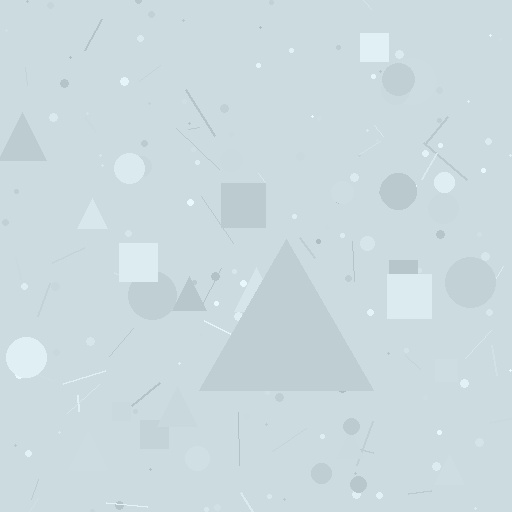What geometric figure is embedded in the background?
A triangle is embedded in the background.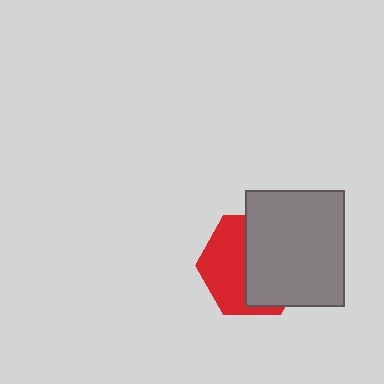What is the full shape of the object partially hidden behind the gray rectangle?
The partially hidden object is a red hexagon.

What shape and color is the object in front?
The object in front is a gray rectangle.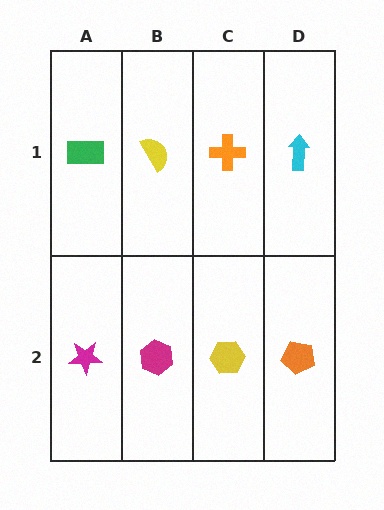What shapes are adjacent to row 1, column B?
A magenta hexagon (row 2, column B), a green rectangle (row 1, column A), an orange cross (row 1, column C).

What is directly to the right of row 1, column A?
A yellow semicircle.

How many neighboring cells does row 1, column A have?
2.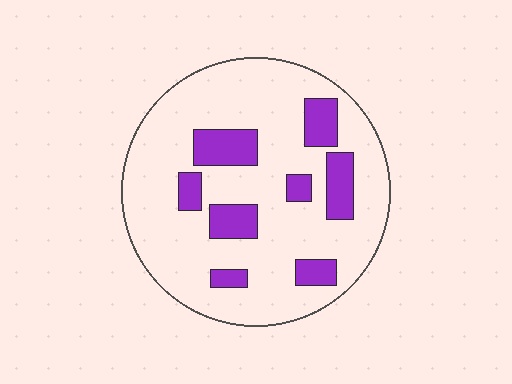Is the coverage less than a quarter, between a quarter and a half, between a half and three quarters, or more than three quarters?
Less than a quarter.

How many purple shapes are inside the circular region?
8.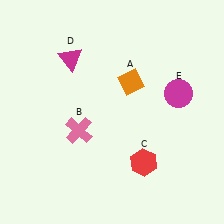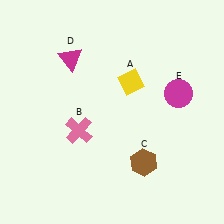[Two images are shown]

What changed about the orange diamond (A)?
In Image 1, A is orange. In Image 2, it changed to yellow.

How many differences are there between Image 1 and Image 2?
There are 2 differences between the two images.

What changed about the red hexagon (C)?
In Image 1, C is red. In Image 2, it changed to brown.